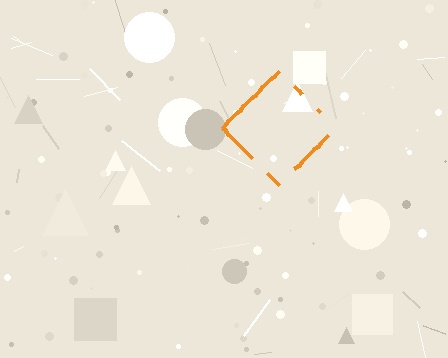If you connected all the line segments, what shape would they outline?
They would outline a diamond.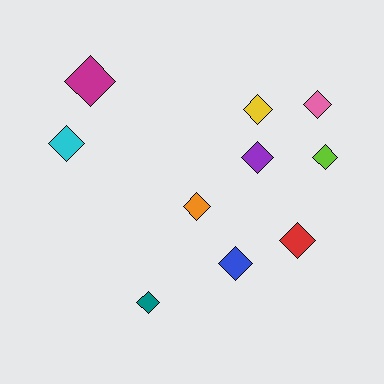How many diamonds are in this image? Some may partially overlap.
There are 10 diamonds.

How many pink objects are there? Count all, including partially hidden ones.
There is 1 pink object.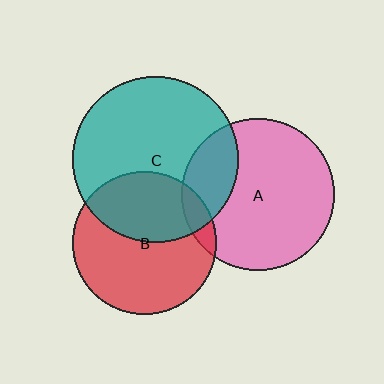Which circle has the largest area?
Circle C (teal).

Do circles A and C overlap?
Yes.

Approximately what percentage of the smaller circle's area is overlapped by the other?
Approximately 25%.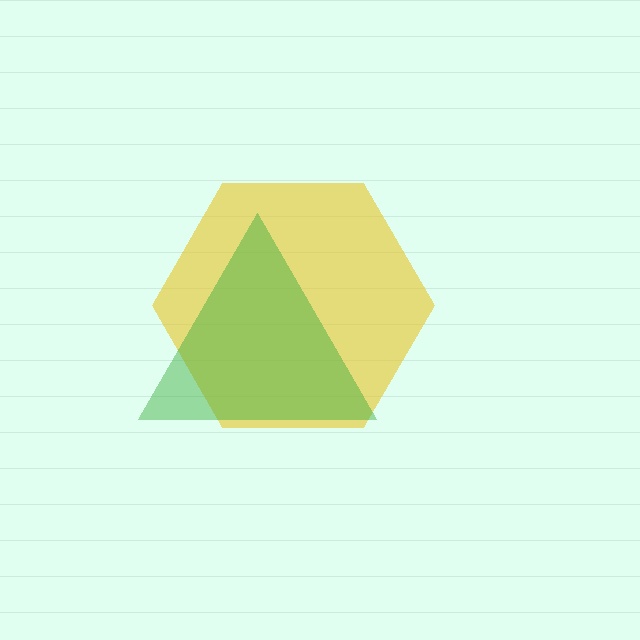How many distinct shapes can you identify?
There are 2 distinct shapes: a yellow hexagon, a green triangle.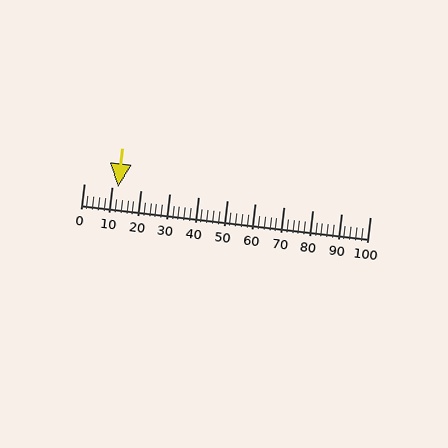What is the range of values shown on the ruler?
The ruler shows values from 0 to 100.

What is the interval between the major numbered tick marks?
The major tick marks are spaced 10 units apart.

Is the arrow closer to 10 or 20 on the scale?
The arrow is closer to 10.